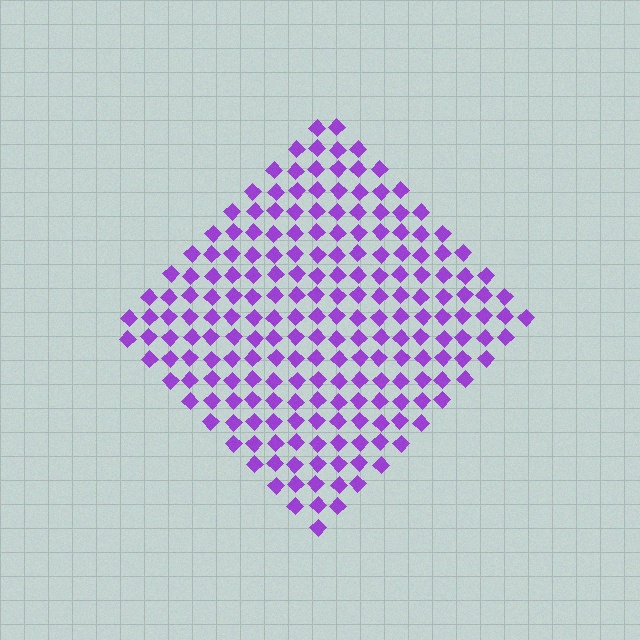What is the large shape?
The large shape is a diamond.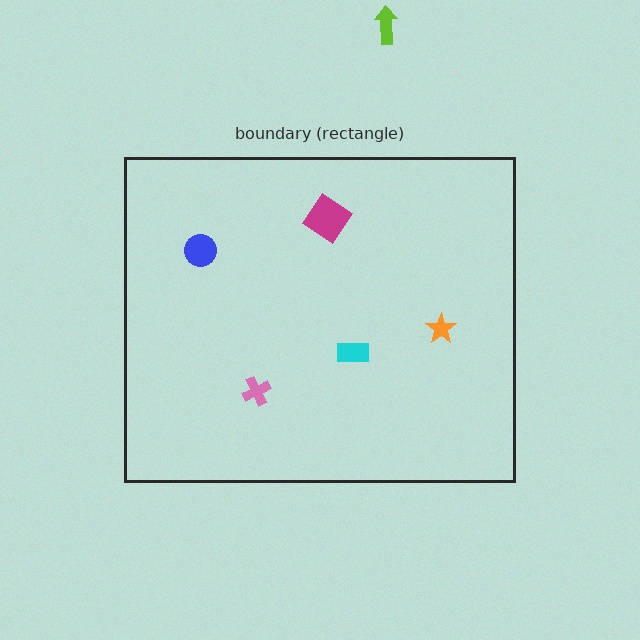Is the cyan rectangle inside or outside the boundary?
Inside.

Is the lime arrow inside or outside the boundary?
Outside.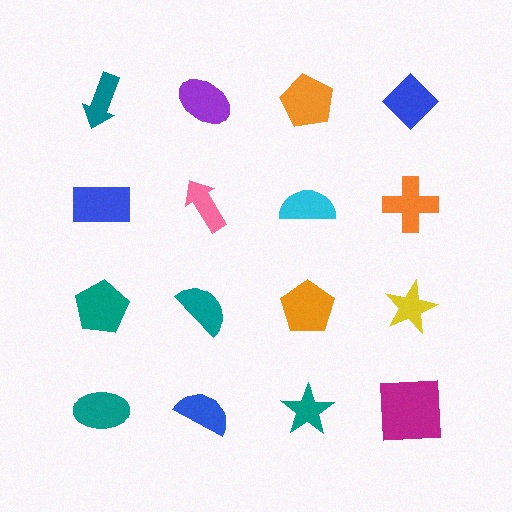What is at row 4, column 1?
A teal ellipse.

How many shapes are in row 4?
4 shapes.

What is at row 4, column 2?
A blue semicircle.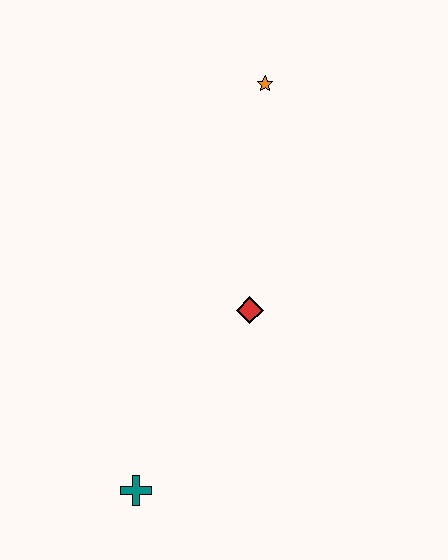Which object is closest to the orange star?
The red diamond is closest to the orange star.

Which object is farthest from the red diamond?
The orange star is farthest from the red diamond.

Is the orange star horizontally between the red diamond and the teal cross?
No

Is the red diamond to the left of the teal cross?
No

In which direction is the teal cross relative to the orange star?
The teal cross is below the orange star.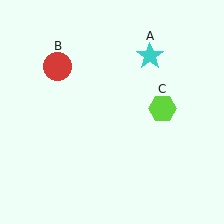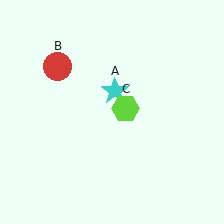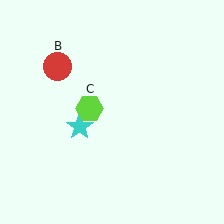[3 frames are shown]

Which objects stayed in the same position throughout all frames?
Red circle (object B) remained stationary.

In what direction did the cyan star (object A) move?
The cyan star (object A) moved down and to the left.